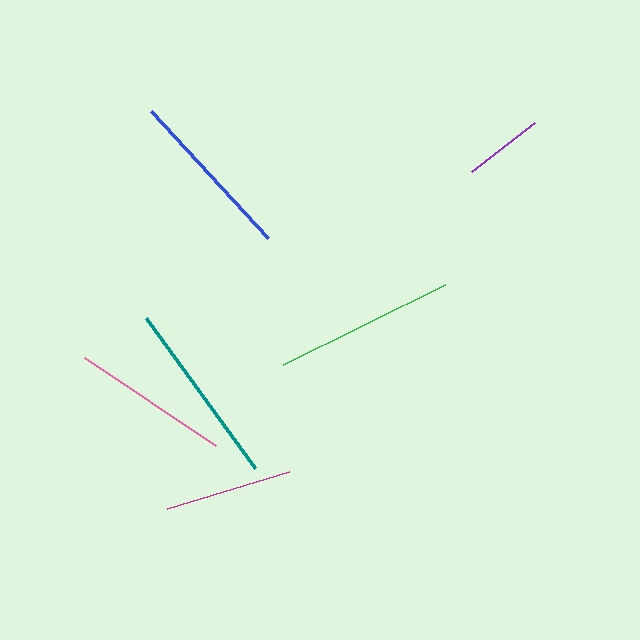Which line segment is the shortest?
The purple line is the shortest at approximately 80 pixels.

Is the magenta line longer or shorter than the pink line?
The pink line is longer than the magenta line.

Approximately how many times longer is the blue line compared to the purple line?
The blue line is approximately 2.2 times the length of the purple line.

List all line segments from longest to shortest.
From longest to shortest: teal, green, blue, pink, magenta, purple.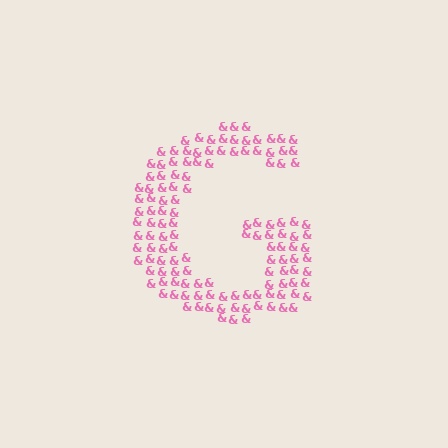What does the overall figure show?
The overall figure shows the letter G.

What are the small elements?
The small elements are ampersands.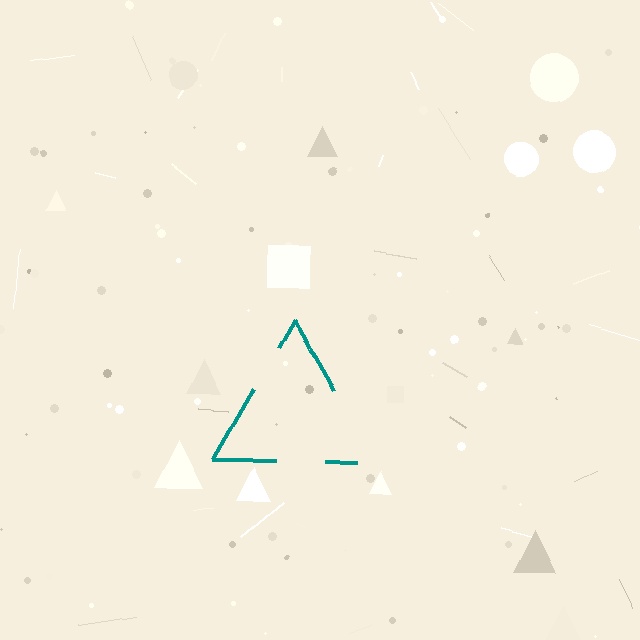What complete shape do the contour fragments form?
The contour fragments form a triangle.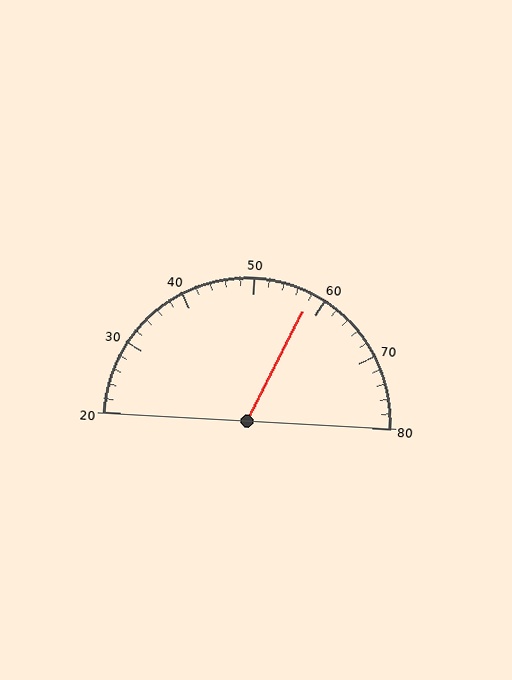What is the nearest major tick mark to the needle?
The nearest major tick mark is 60.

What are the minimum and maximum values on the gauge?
The gauge ranges from 20 to 80.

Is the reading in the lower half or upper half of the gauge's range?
The reading is in the upper half of the range (20 to 80).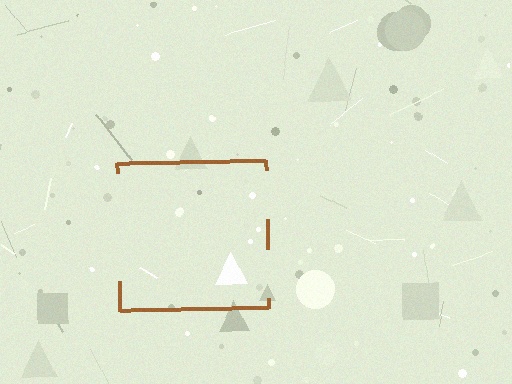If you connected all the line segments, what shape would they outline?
They would outline a square.